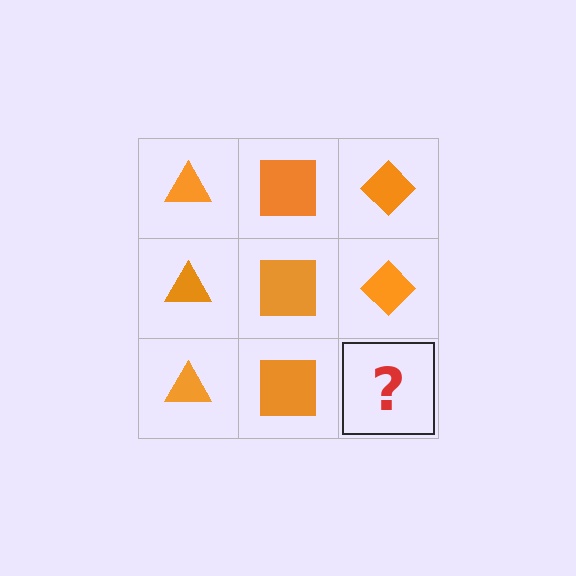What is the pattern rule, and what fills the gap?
The rule is that each column has a consistent shape. The gap should be filled with an orange diamond.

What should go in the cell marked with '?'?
The missing cell should contain an orange diamond.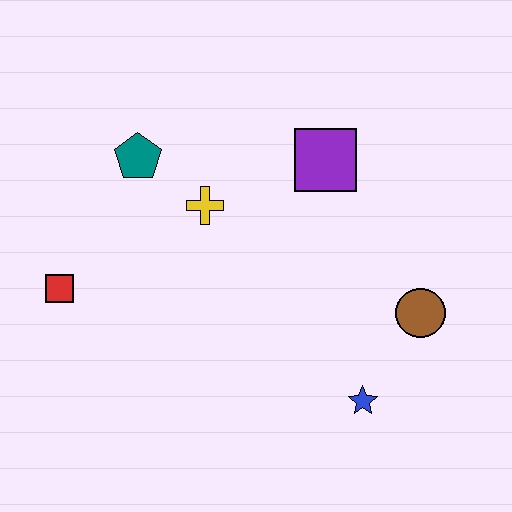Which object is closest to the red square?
The teal pentagon is closest to the red square.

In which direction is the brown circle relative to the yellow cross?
The brown circle is to the right of the yellow cross.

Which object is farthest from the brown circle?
The red square is farthest from the brown circle.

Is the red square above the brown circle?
Yes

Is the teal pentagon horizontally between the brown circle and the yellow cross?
No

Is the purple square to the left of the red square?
No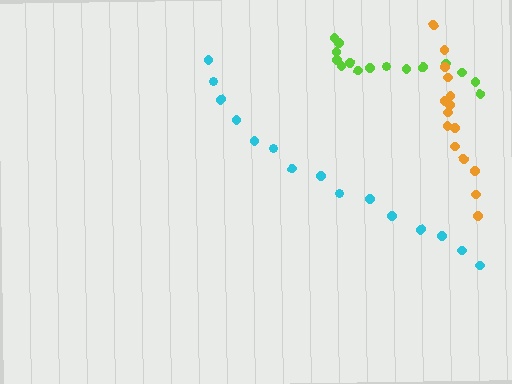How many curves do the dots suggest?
There are 3 distinct paths.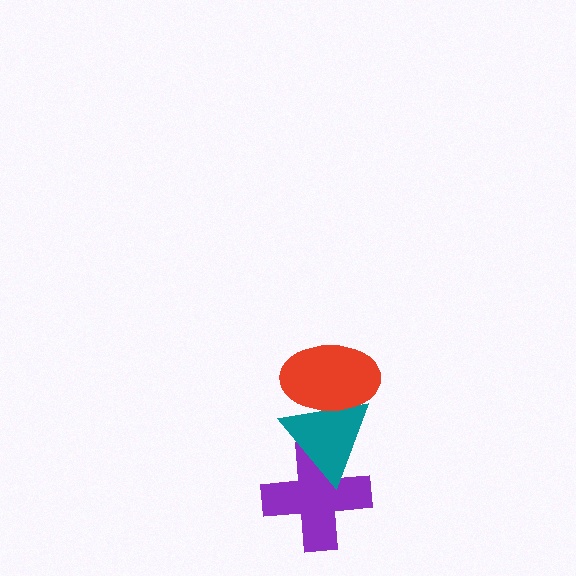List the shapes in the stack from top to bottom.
From top to bottom: the red ellipse, the teal triangle, the purple cross.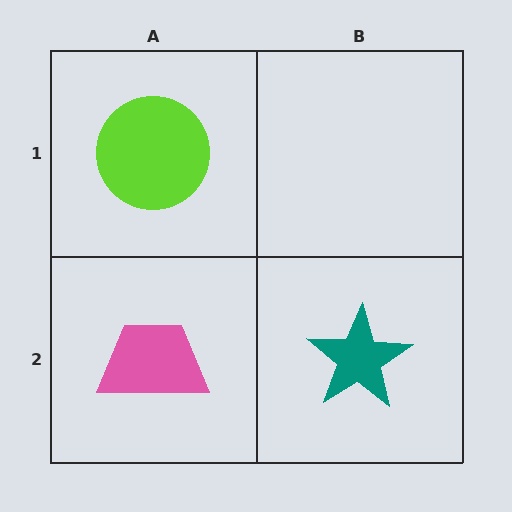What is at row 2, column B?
A teal star.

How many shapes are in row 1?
1 shape.